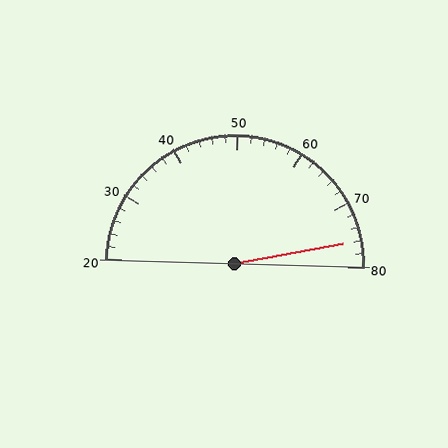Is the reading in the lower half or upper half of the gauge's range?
The reading is in the upper half of the range (20 to 80).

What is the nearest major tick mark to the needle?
The nearest major tick mark is 80.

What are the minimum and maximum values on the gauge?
The gauge ranges from 20 to 80.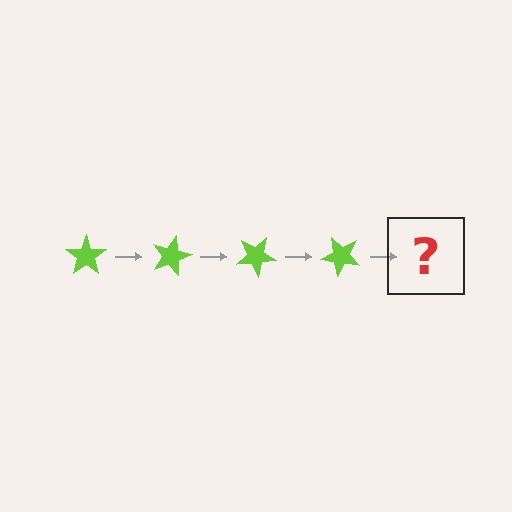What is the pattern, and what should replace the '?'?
The pattern is that the star rotates 15 degrees each step. The '?' should be a lime star rotated 60 degrees.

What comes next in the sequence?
The next element should be a lime star rotated 60 degrees.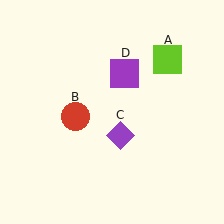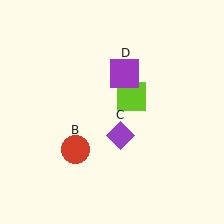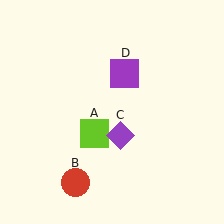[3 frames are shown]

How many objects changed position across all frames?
2 objects changed position: lime square (object A), red circle (object B).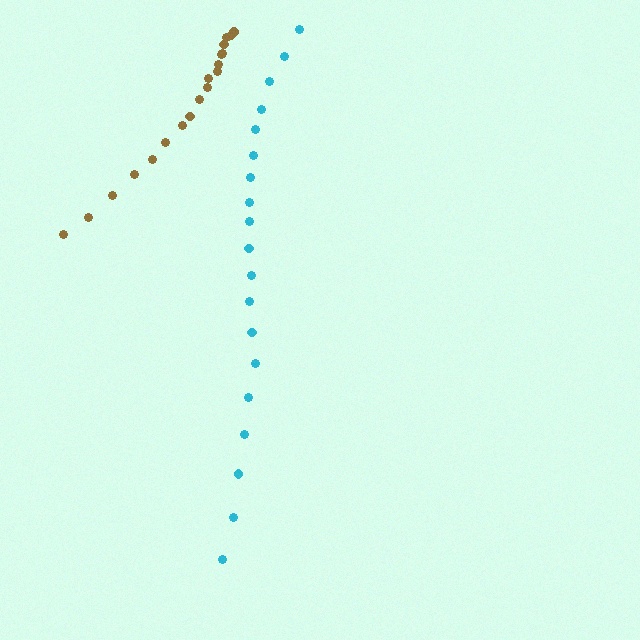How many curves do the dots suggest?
There are 2 distinct paths.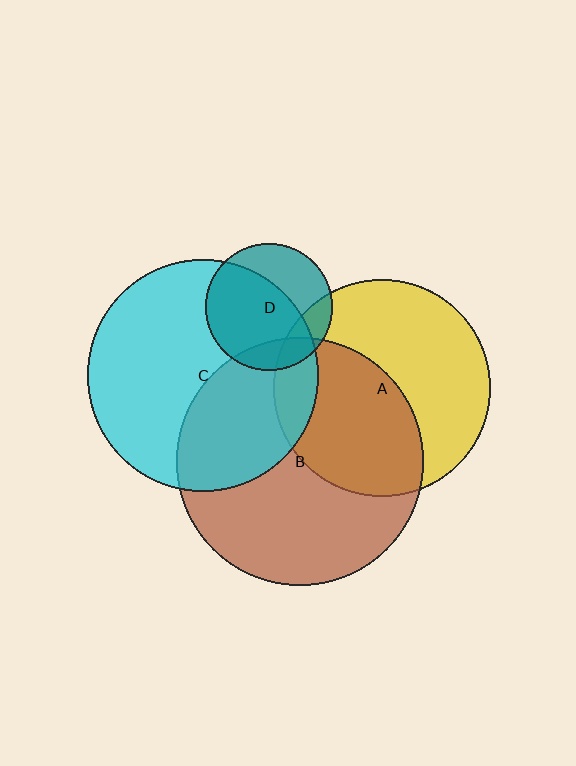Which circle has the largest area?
Circle B (brown).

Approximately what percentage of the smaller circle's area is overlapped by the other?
Approximately 15%.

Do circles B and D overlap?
Yes.